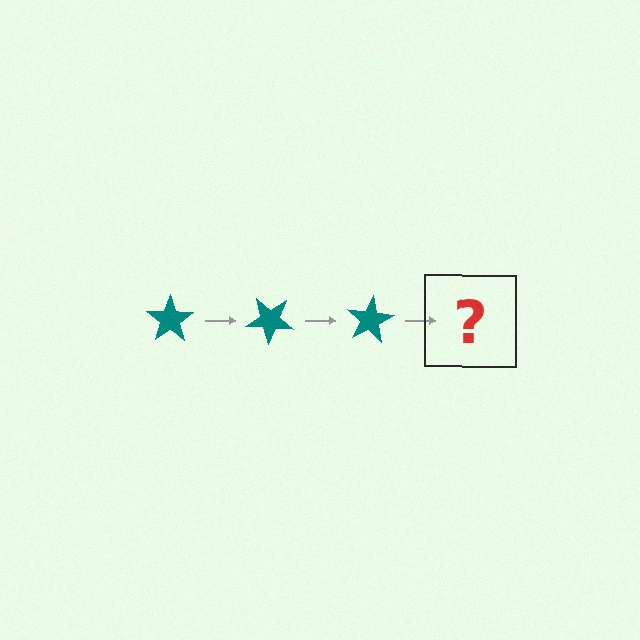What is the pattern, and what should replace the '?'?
The pattern is that the star rotates 40 degrees each step. The '?' should be a teal star rotated 120 degrees.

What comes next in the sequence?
The next element should be a teal star rotated 120 degrees.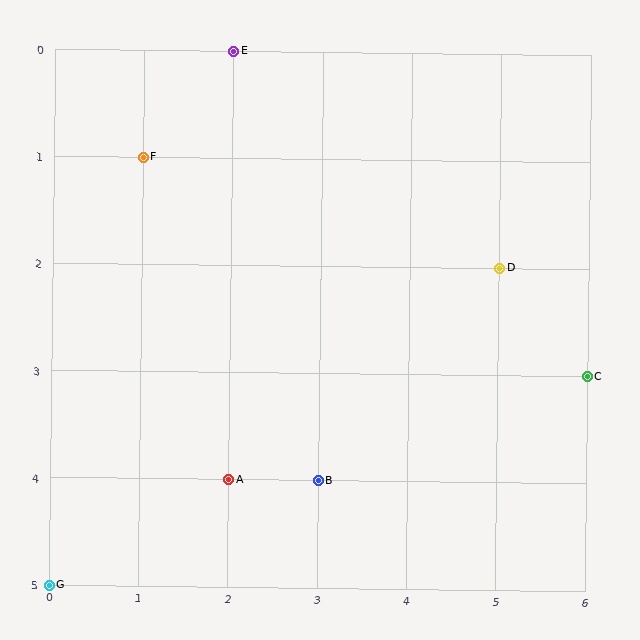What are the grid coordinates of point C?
Point C is at grid coordinates (6, 3).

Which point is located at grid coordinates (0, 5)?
Point G is at (0, 5).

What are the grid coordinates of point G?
Point G is at grid coordinates (0, 5).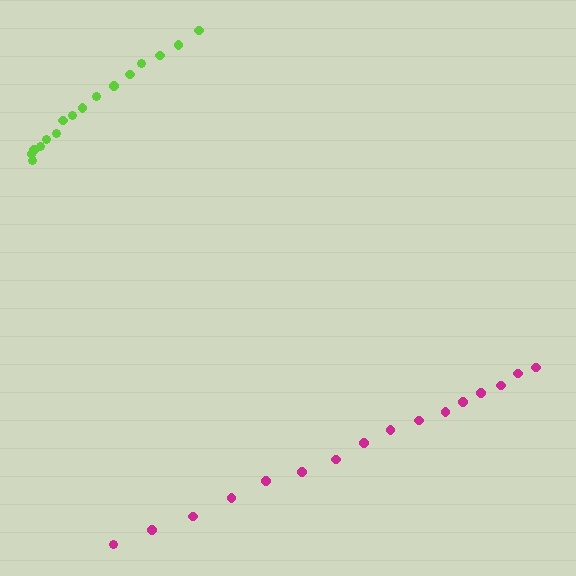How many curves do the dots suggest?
There are 2 distinct paths.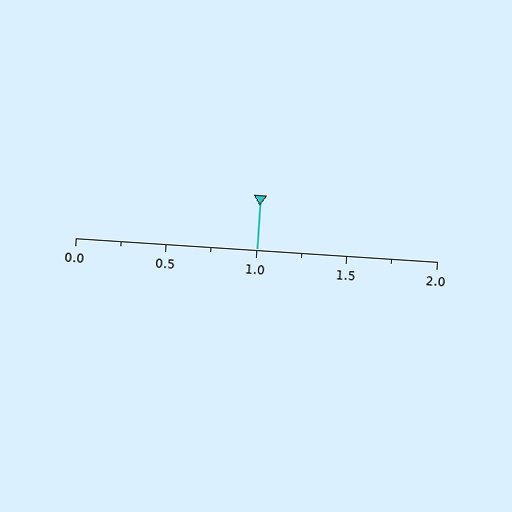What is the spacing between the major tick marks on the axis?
The major ticks are spaced 0.5 apart.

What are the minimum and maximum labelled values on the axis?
The axis runs from 0.0 to 2.0.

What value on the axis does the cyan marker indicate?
The marker indicates approximately 1.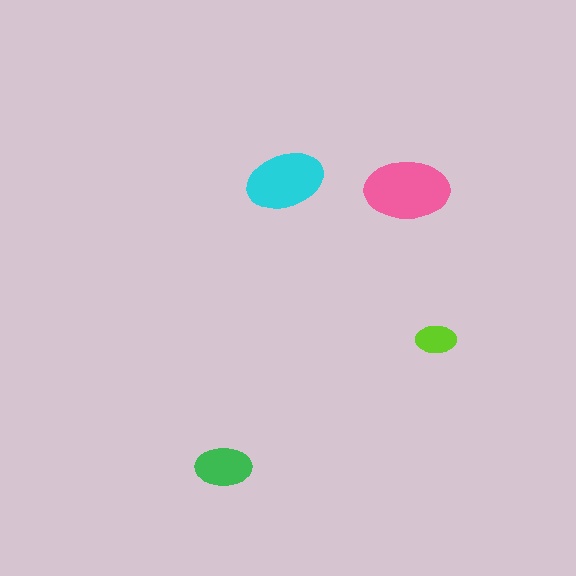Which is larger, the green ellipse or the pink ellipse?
The pink one.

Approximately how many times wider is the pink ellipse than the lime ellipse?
About 2 times wider.